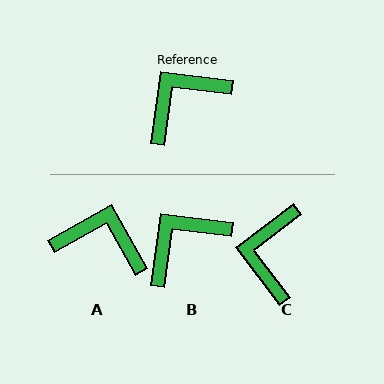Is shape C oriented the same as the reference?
No, it is off by about 45 degrees.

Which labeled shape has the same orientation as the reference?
B.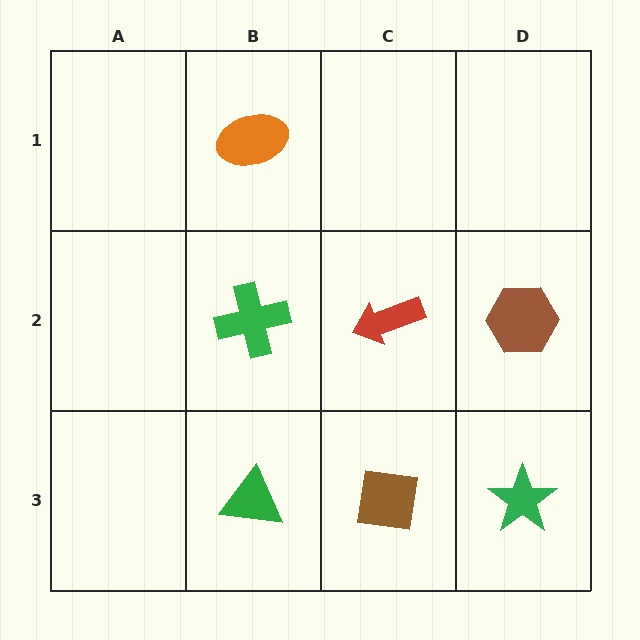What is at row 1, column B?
An orange ellipse.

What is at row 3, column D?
A green star.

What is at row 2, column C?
A red arrow.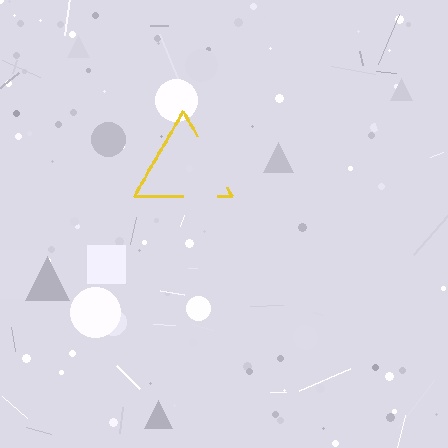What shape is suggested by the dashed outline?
The dashed outline suggests a triangle.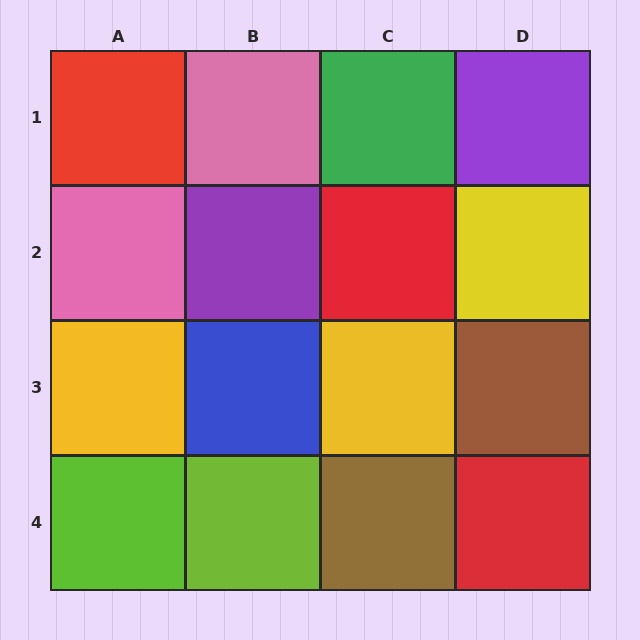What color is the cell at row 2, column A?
Pink.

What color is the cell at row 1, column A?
Red.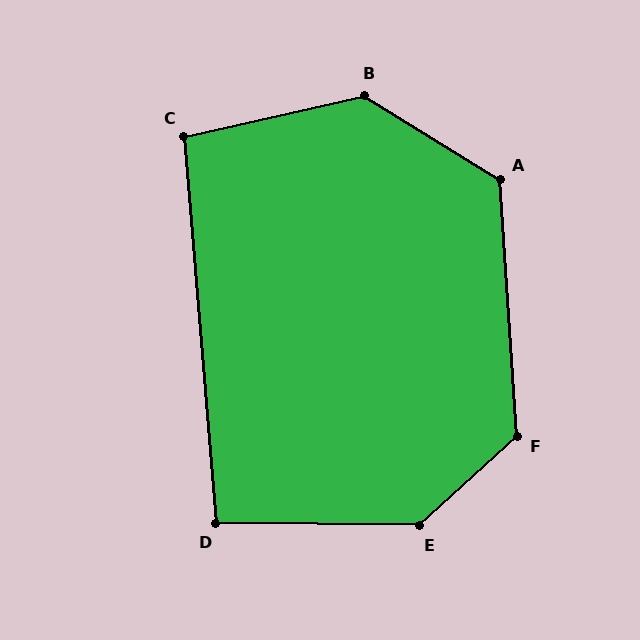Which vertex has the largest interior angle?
E, at approximately 137 degrees.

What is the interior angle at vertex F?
Approximately 129 degrees (obtuse).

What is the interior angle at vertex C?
Approximately 98 degrees (obtuse).